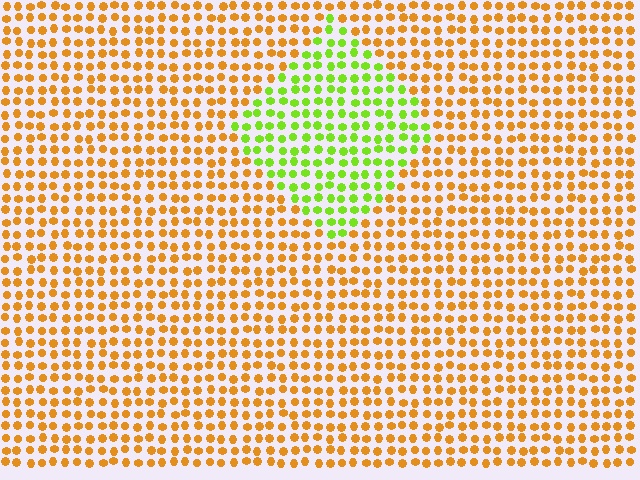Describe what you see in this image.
The image is filled with small orange elements in a uniform arrangement. A diamond-shaped region is visible where the elements are tinted to a slightly different hue, forming a subtle color boundary.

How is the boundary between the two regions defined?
The boundary is defined purely by a slight shift in hue (about 59 degrees). Spacing, size, and orientation are identical on both sides.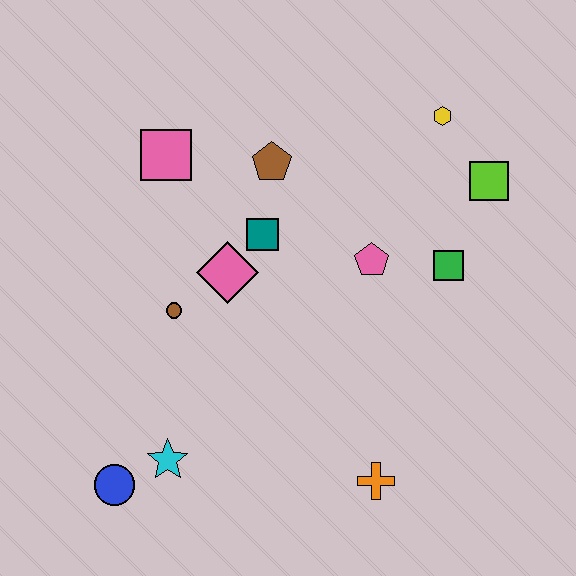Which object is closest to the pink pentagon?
The green square is closest to the pink pentagon.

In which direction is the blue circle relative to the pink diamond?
The blue circle is below the pink diamond.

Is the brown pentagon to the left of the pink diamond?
No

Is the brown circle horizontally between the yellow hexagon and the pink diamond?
No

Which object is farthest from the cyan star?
The yellow hexagon is farthest from the cyan star.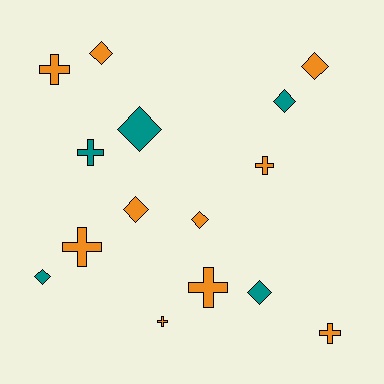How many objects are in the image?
There are 15 objects.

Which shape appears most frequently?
Diamond, with 8 objects.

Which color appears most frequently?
Orange, with 10 objects.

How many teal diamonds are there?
There are 4 teal diamonds.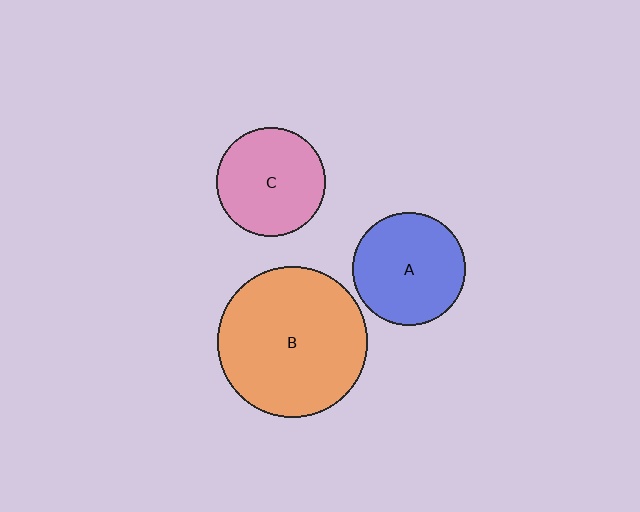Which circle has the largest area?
Circle B (orange).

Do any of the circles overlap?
No, none of the circles overlap.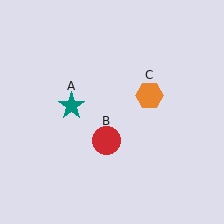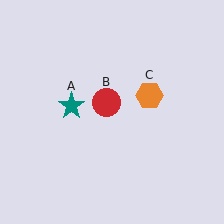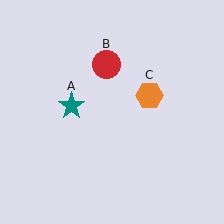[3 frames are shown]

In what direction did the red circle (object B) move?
The red circle (object B) moved up.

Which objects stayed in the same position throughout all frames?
Teal star (object A) and orange hexagon (object C) remained stationary.